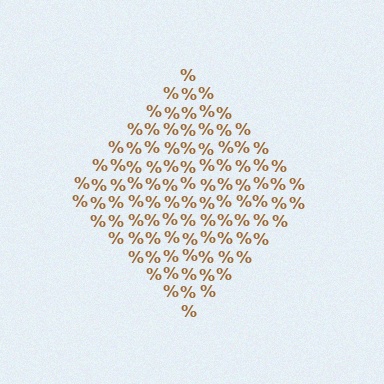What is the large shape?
The large shape is a diamond.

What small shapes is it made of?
It is made of small percent signs.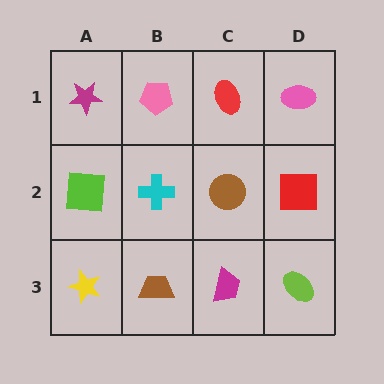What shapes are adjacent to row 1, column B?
A cyan cross (row 2, column B), a magenta star (row 1, column A), a red ellipse (row 1, column C).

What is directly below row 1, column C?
A brown circle.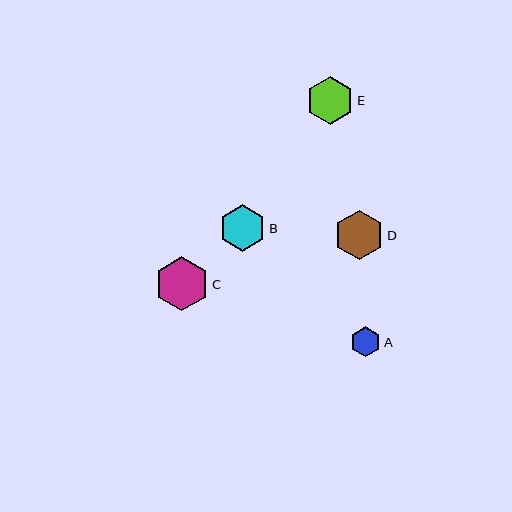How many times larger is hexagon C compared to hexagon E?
Hexagon C is approximately 1.1 times the size of hexagon E.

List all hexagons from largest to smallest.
From largest to smallest: C, D, E, B, A.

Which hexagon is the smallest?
Hexagon A is the smallest with a size of approximately 30 pixels.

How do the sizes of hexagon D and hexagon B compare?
Hexagon D and hexagon B are approximately the same size.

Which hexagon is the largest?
Hexagon C is the largest with a size of approximately 54 pixels.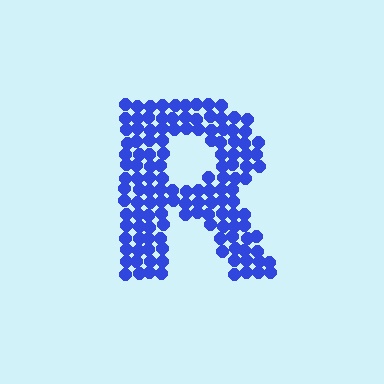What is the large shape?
The large shape is the letter R.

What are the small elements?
The small elements are circles.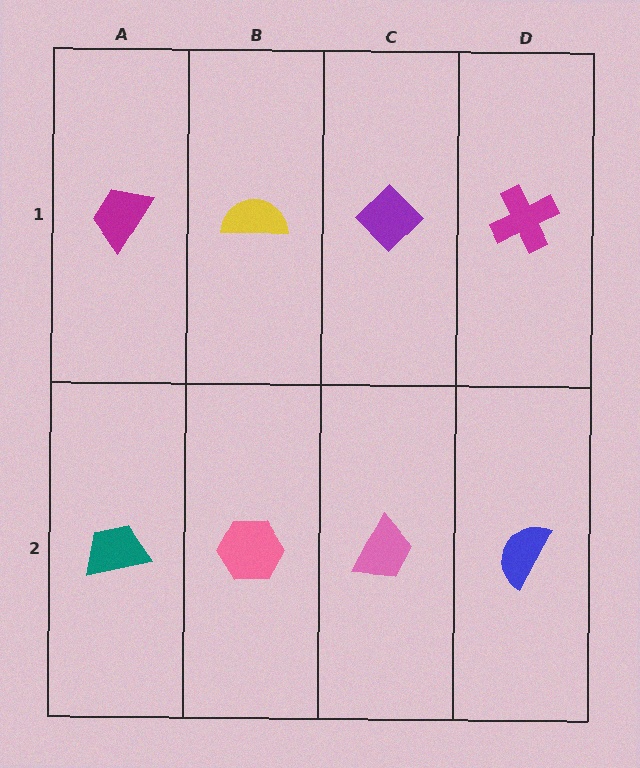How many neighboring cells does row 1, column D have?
2.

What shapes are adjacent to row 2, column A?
A magenta trapezoid (row 1, column A), a pink hexagon (row 2, column B).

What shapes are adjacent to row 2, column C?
A purple diamond (row 1, column C), a pink hexagon (row 2, column B), a blue semicircle (row 2, column D).